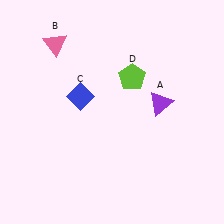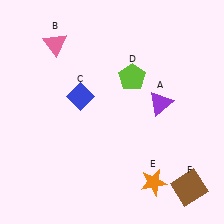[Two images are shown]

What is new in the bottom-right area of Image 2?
An orange star (E) was added in the bottom-right area of Image 2.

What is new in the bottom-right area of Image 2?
A brown square (F) was added in the bottom-right area of Image 2.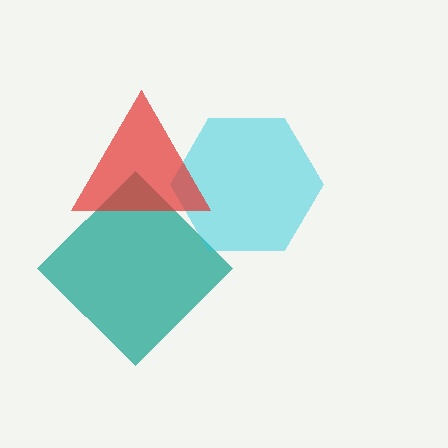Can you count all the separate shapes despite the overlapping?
Yes, there are 3 separate shapes.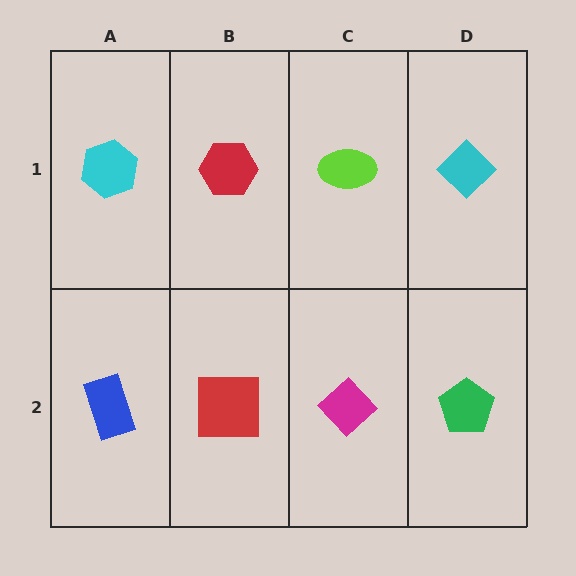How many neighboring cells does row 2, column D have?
2.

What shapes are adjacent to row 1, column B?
A red square (row 2, column B), a cyan hexagon (row 1, column A), a lime ellipse (row 1, column C).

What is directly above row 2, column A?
A cyan hexagon.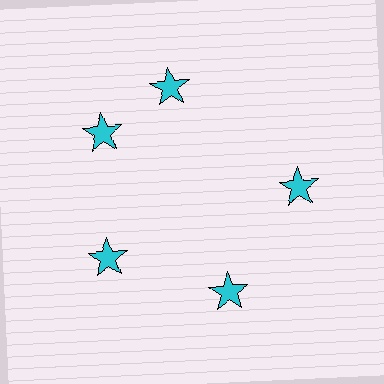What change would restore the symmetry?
The symmetry would be restored by rotating it back into even spacing with its neighbors so that all 5 stars sit at equal angles and equal distance from the center.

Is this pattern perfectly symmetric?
No. The 5 cyan stars are arranged in a ring, but one element near the 1 o'clock position is rotated out of alignment along the ring, breaking the 5-fold rotational symmetry.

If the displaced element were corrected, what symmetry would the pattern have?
It would have 5-fold rotational symmetry — the pattern would map onto itself every 72 degrees.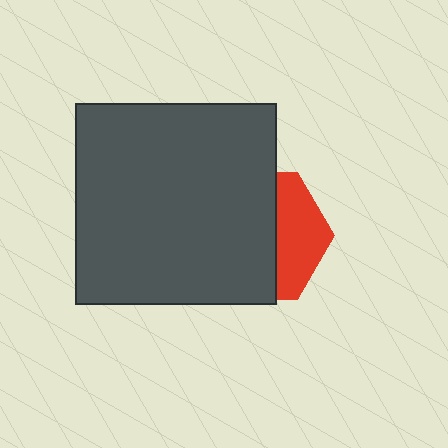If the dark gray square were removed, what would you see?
You would see the complete red hexagon.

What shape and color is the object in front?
The object in front is a dark gray square.